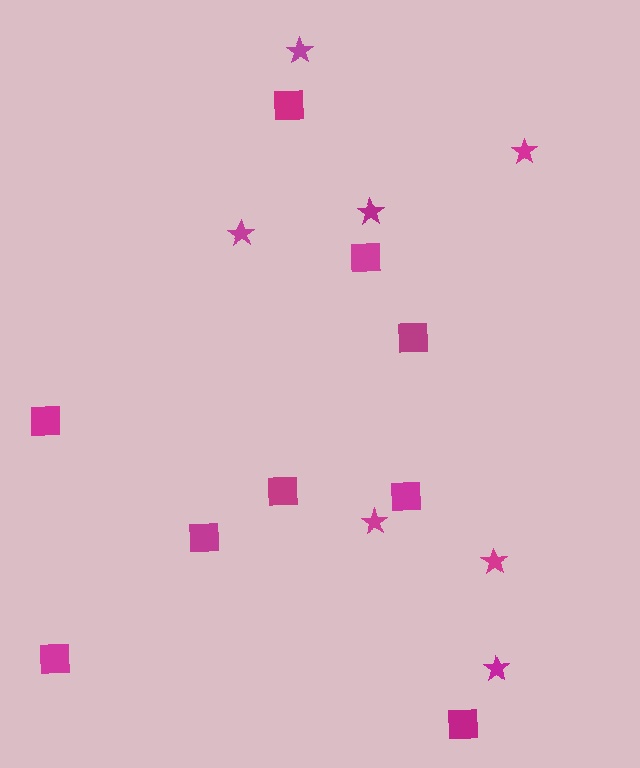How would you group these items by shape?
There are 2 groups: one group of stars (7) and one group of squares (9).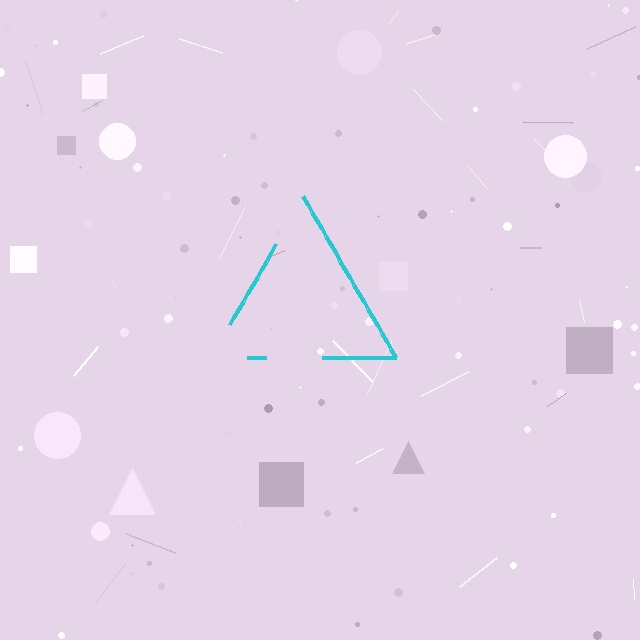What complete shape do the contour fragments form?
The contour fragments form a triangle.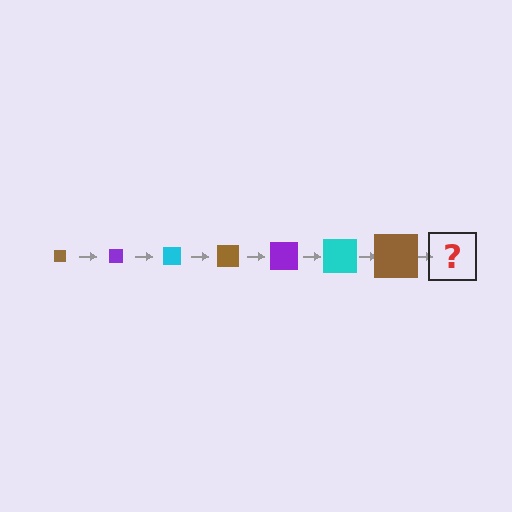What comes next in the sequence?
The next element should be a purple square, larger than the previous one.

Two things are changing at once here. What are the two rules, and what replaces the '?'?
The two rules are that the square grows larger each step and the color cycles through brown, purple, and cyan. The '?' should be a purple square, larger than the previous one.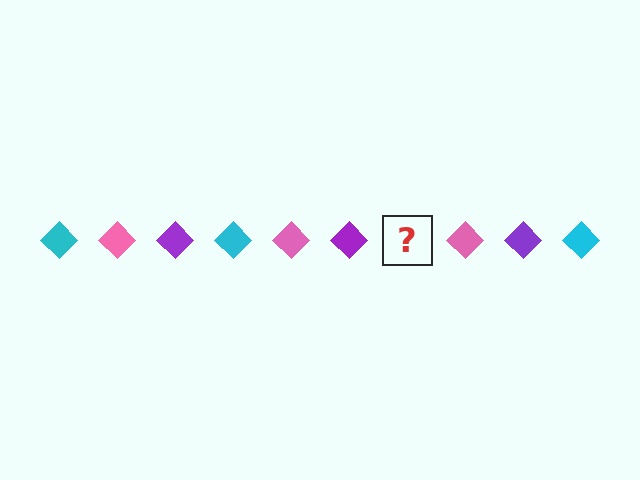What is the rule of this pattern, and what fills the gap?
The rule is that the pattern cycles through cyan, pink, purple diamonds. The gap should be filled with a cyan diamond.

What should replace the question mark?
The question mark should be replaced with a cyan diamond.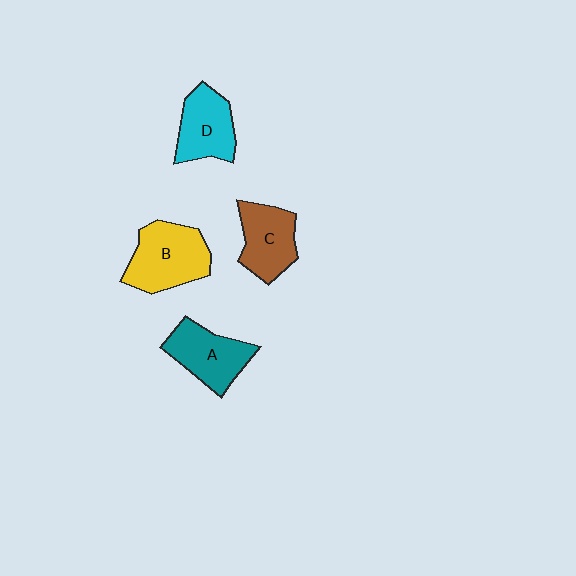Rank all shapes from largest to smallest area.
From largest to smallest: B (yellow), A (teal), D (cyan), C (brown).